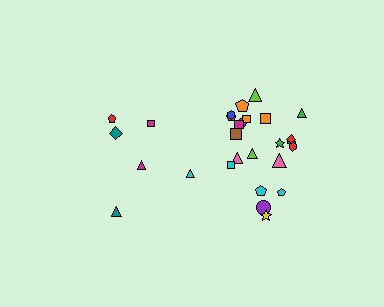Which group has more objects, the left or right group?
The right group.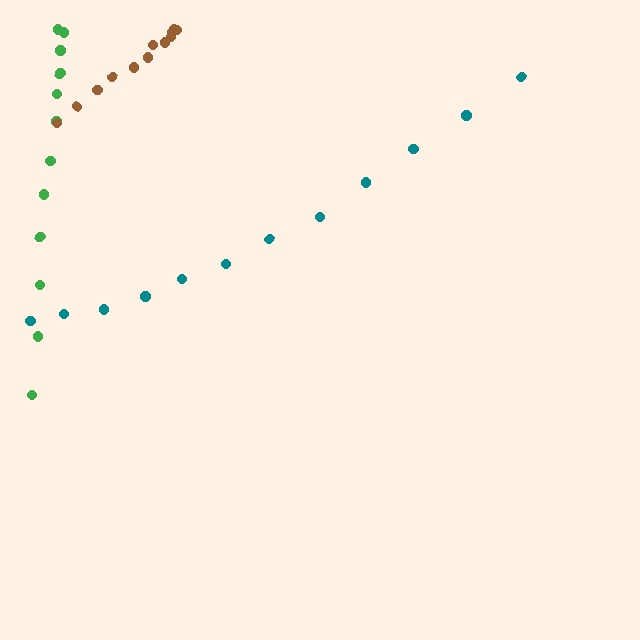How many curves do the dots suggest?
There are 3 distinct paths.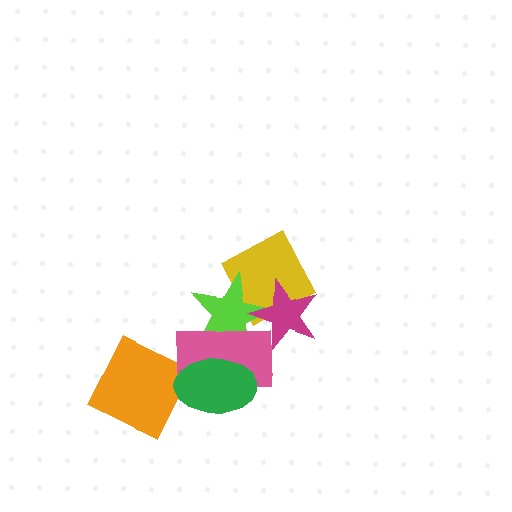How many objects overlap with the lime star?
4 objects overlap with the lime star.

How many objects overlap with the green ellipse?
2 objects overlap with the green ellipse.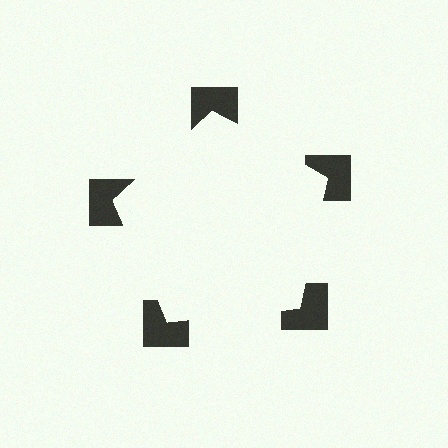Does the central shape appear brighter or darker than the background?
It typically appears slightly brighter than the background, even though no actual brightness change is drawn.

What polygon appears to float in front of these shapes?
An illusory pentagon — its edges are inferred from the aligned wedge cuts in the notched squares, not physically drawn.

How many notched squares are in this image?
There are 5 — one at each vertex of the illusory pentagon.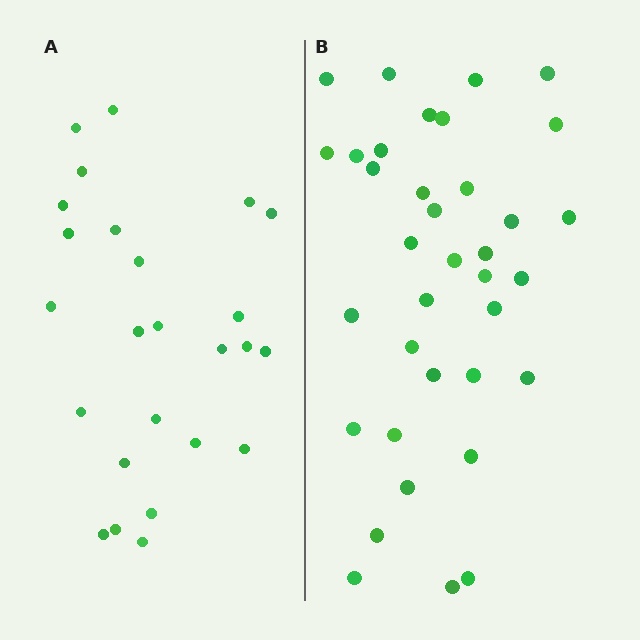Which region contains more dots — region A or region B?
Region B (the right region) has more dots.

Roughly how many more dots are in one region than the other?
Region B has roughly 12 or so more dots than region A.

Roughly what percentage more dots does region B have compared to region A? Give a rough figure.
About 45% more.